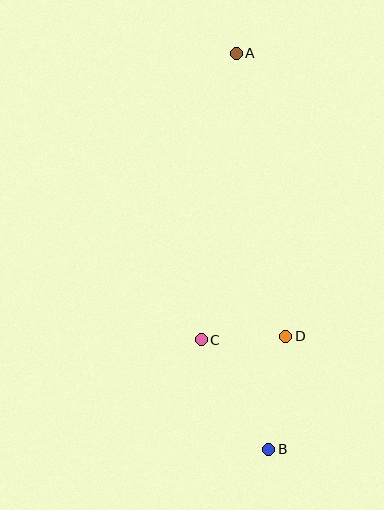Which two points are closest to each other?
Points C and D are closest to each other.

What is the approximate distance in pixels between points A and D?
The distance between A and D is approximately 287 pixels.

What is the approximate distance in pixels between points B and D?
The distance between B and D is approximately 114 pixels.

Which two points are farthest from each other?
Points A and B are farthest from each other.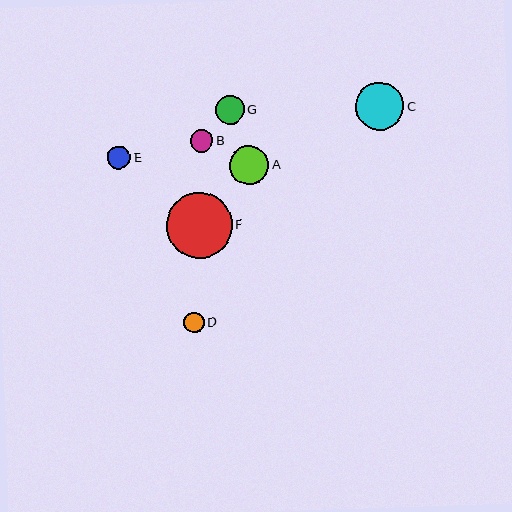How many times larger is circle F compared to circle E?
Circle F is approximately 2.9 times the size of circle E.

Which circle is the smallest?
Circle D is the smallest with a size of approximately 20 pixels.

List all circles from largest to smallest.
From largest to smallest: F, C, A, G, E, B, D.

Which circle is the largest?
Circle F is the largest with a size of approximately 66 pixels.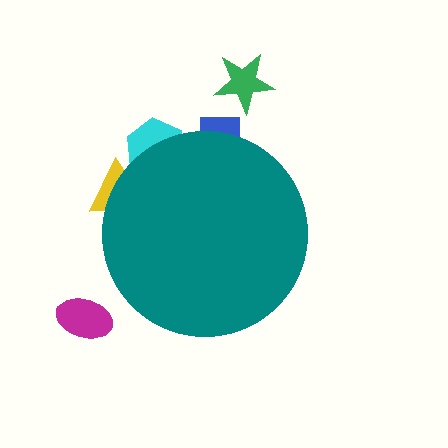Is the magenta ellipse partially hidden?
No, the magenta ellipse is fully visible.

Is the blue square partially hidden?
Yes, the blue square is partially hidden behind the teal circle.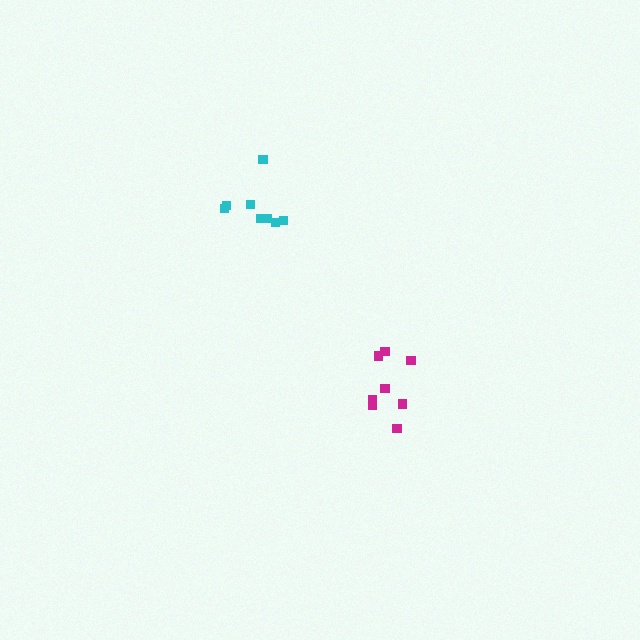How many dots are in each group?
Group 1: 8 dots, Group 2: 8 dots (16 total).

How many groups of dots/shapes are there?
There are 2 groups.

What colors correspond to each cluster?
The clusters are colored: cyan, magenta.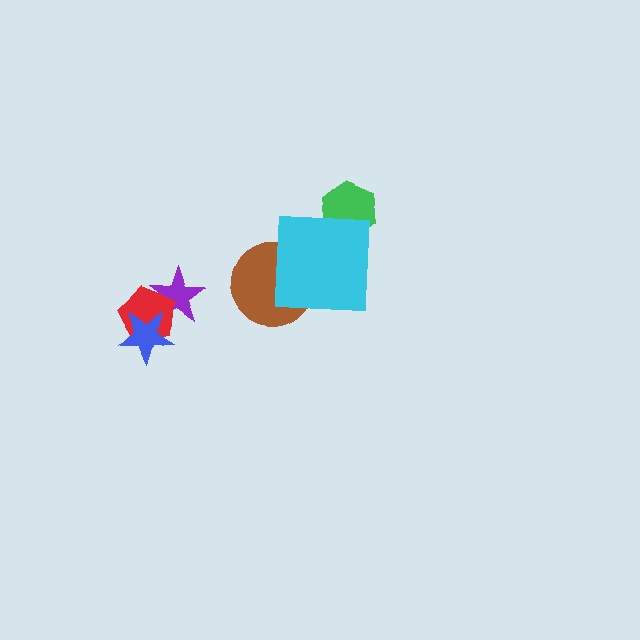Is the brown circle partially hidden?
Yes, it is partially covered by another shape.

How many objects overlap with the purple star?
2 objects overlap with the purple star.